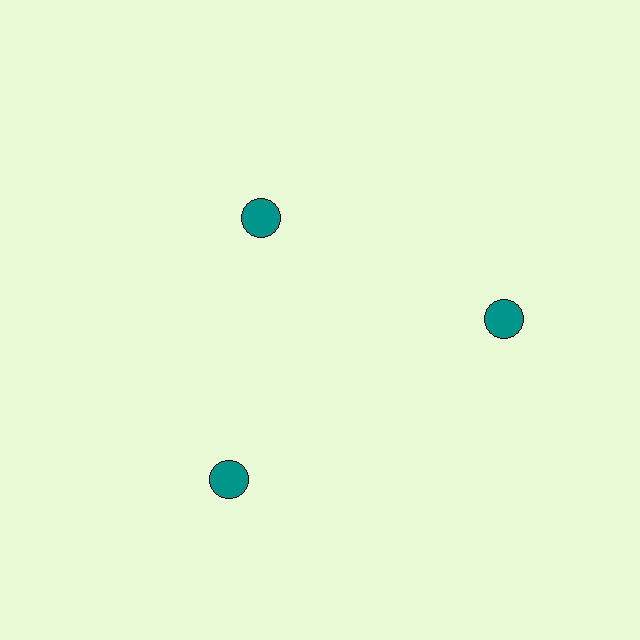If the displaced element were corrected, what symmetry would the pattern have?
It would have 3-fold rotational symmetry — the pattern would map onto itself every 120 degrees.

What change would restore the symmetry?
The symmetry would be restored by moving it outward, back onto the ring so that all 3 circles sit at equal angles and equal distance from the center.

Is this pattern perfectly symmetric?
No. The 3 teal circles are arranged in a ring, but one element near the 11 o'clock position is pulled inward toward the center, breaking the 3-fold rotational symmetry.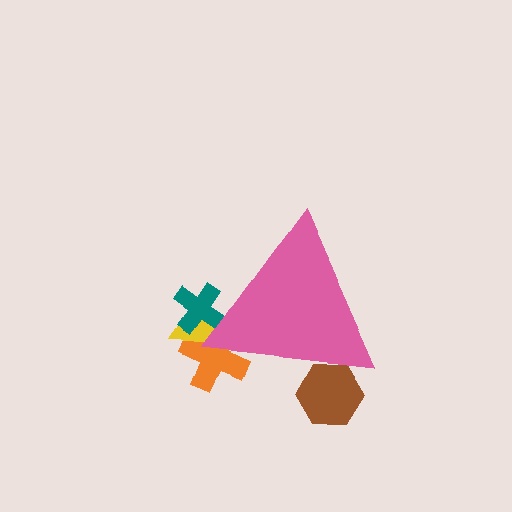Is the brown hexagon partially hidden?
Yes, the brown hexagon is partially hidden behind the pink triangle.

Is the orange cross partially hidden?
Yes, the orange cross is partially hidden behind the pink triangle.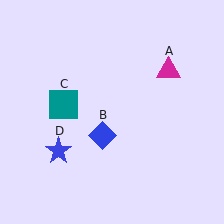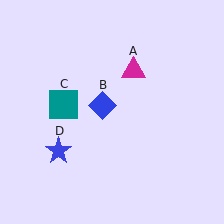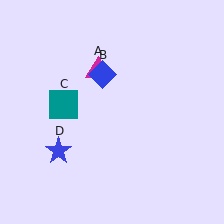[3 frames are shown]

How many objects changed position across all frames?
2 objects changed position: magenta triangle (object A), blue diamond (object B).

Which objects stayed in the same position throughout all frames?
Teal square (object C) and blue star (object D) remained stationary.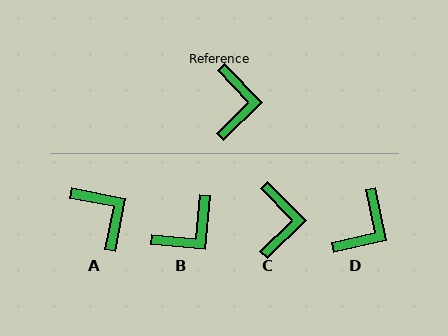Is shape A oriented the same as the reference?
No, it is off by about 35 degrees.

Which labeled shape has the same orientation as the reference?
C.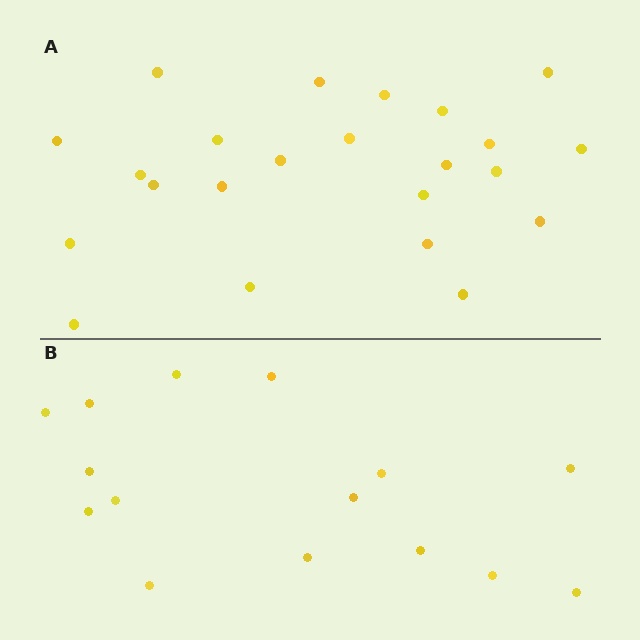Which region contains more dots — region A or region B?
Region A (the top region) has more dots.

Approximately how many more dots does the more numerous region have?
Region A has roughly 8 or so more dots than region B.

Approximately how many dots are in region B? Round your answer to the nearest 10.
About 20 dots. (The exact count is 15, which rounds to 20.)